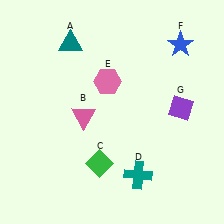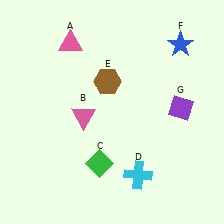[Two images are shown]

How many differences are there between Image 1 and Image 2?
There are 3 differences between the two images.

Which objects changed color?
A changed from teal to pink. D changed from teal to cyan. E changed from pink to brown.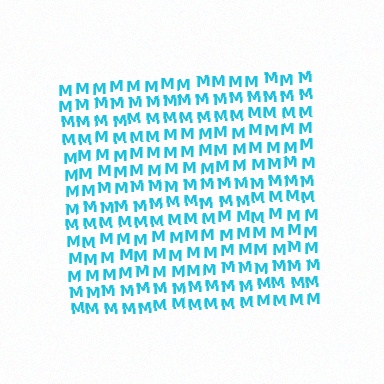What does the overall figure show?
The overall figure shows a square.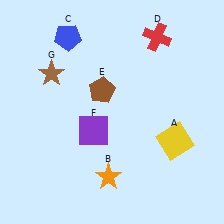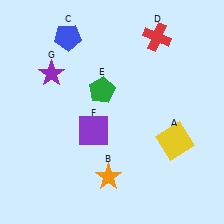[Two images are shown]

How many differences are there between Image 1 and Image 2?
There are 2 differences between the two images.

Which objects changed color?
E changed from brown to green. G changed from brown to purple.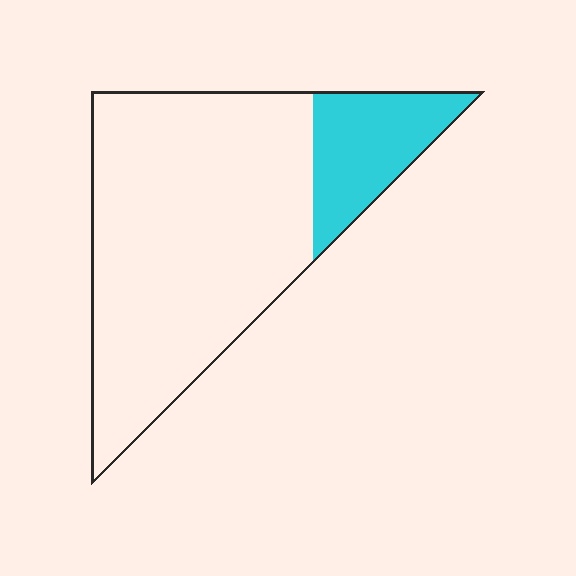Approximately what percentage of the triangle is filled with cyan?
Approximately 20%.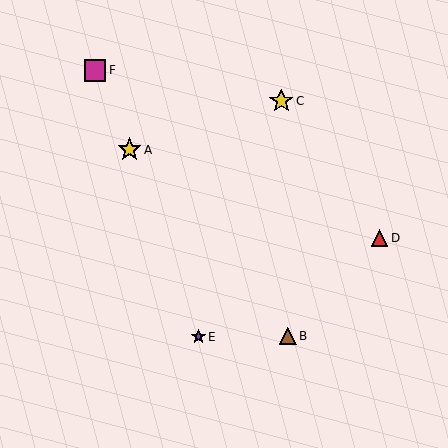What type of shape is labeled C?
Shape C is a yellow star.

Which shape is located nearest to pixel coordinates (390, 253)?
The red triangle (labeled D) at (379, 238) is nearest to that location.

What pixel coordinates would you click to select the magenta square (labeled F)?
Click at (95, 70) to select the magenta square F.